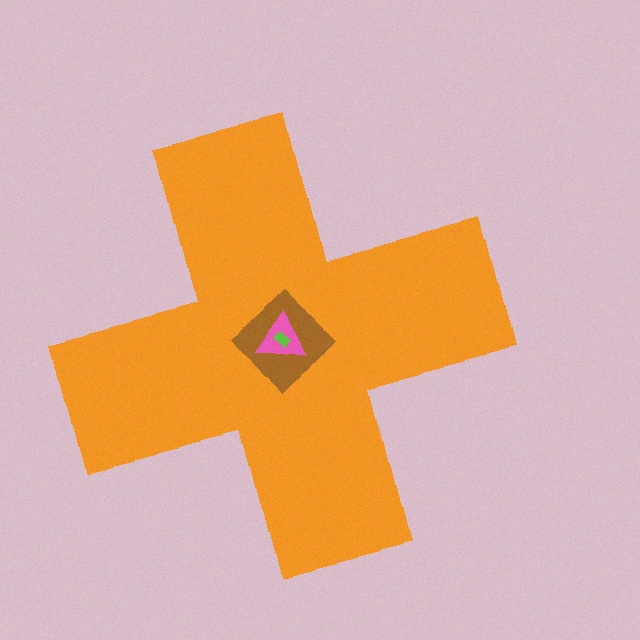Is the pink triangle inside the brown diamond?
Yes.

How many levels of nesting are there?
4.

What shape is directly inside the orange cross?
The brown diamond.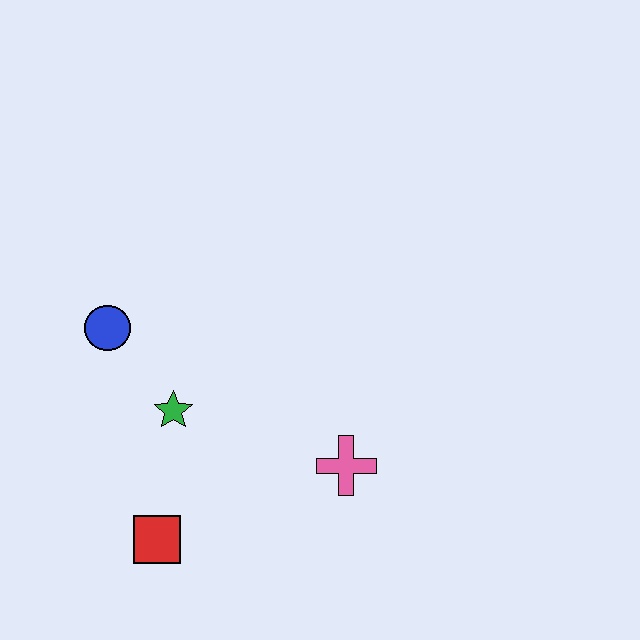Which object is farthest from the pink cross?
The blue circle is farthest from the pink cross.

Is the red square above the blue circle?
No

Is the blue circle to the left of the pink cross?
Yes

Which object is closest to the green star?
The blue circle is closest to the green star.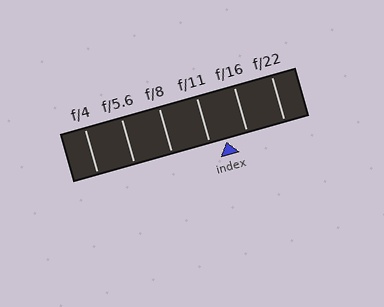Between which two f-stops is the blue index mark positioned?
The index mark is between f/11 and f/16.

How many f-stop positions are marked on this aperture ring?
There are 6 f-stop positions marked.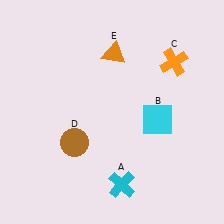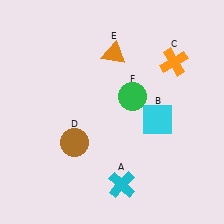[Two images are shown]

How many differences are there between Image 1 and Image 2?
There is 1 difference between the two images.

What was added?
A green circle (F) was added in Image 2.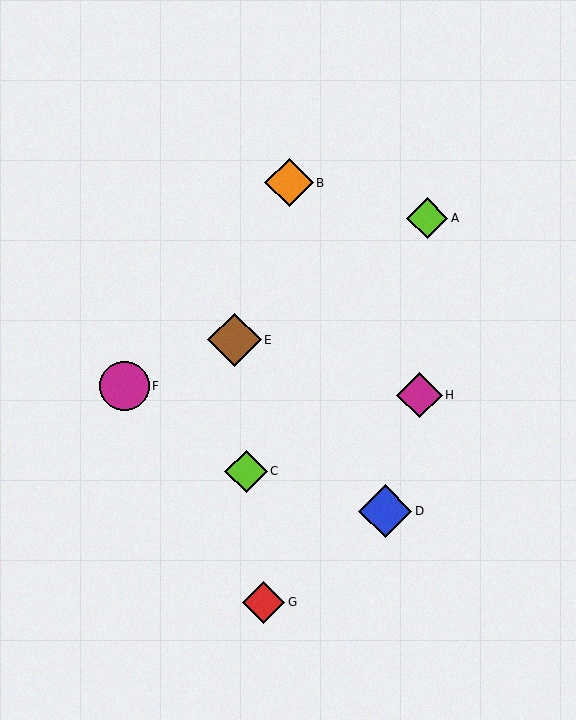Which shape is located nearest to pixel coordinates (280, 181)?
The orange diamond (labeled B) at (289, 183) is nearest to that location.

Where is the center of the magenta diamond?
The center of the magenta diamond is at (419, 395).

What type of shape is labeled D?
Shape D is a blue diamond.